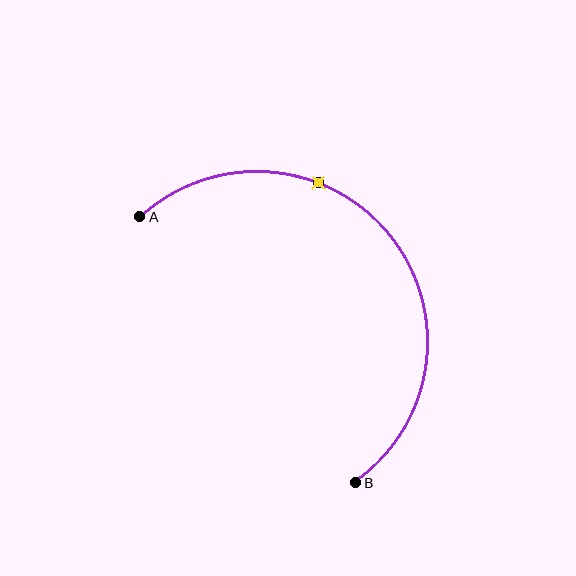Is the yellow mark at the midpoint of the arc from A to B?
No. The yellow mark lies on the arc but is closer to endpoint A. The arc midpoint would be at the point on the curve equidistant along the arc from both A and B.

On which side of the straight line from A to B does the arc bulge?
The arc bulges above and to the right of the straight line connecting A and B.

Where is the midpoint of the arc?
The arc midpoint is the point on the curve farthest from the straight line joining A and B. It sits above and to the right of that line.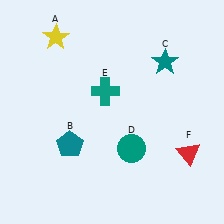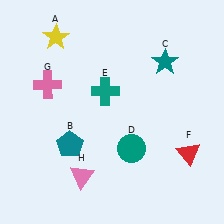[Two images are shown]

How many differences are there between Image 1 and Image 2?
There are 2 differences between the two images.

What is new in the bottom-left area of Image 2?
A pink triangle (H) was added in the bottom-left area of Image 2.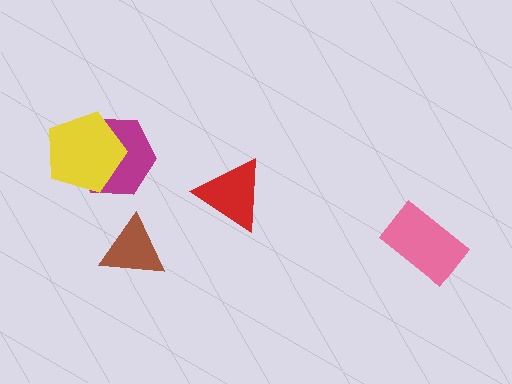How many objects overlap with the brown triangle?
0 objects overlap with the brown triangle.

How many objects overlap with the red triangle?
0 objects overlap with the red triangle.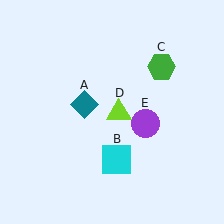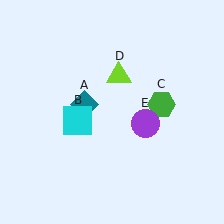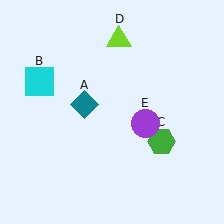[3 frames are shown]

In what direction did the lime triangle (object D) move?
The lime triangle (object D) moved up.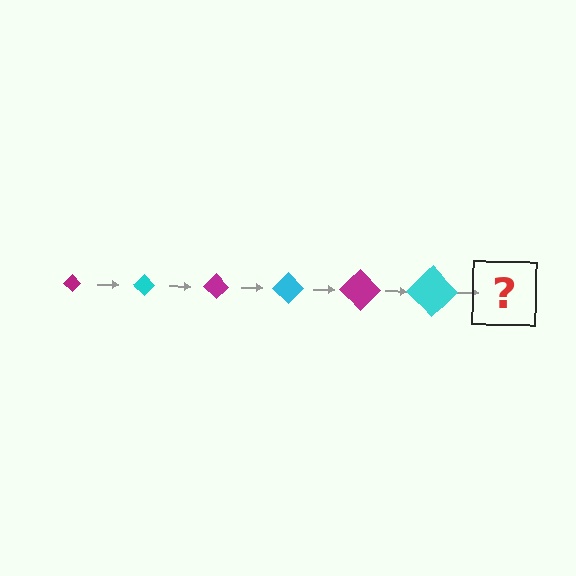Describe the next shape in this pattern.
It should be a magenta diamond, larger than the previous one.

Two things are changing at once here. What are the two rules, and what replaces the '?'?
The two rules are that the diamond grows larger each step and the color cycles through magenta and cyan. The '?' should be a magenta diamond, larger than the previous one.